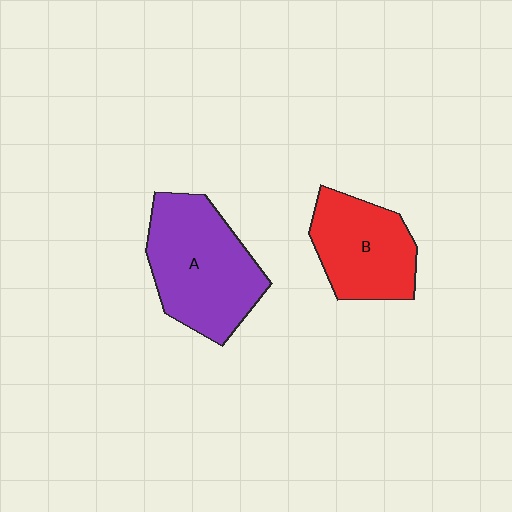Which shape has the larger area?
Shape A (purple).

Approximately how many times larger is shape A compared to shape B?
Approximately 1.3 times.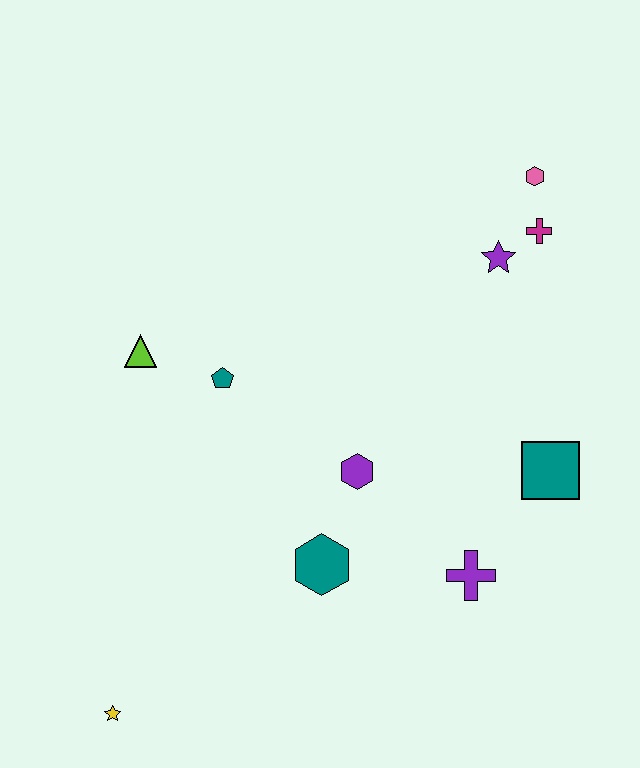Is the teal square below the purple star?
Yes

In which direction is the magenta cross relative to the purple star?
The magenta cross is to the right of the purple star.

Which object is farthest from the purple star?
The yellow star is farthest from the purple star.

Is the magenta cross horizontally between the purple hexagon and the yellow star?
No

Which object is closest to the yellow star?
The teal hexagon is closest to the yellow star.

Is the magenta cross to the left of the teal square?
Yes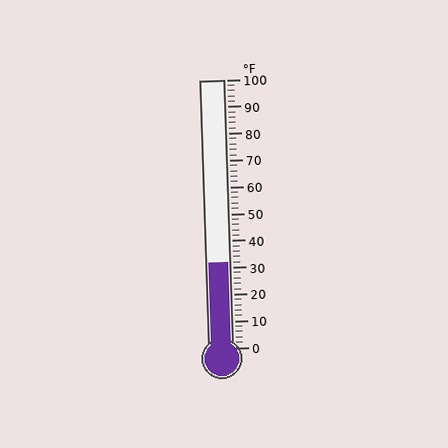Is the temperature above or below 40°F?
The temperature is below 40°F.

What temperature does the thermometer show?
The thermometer shows approximately 32°F.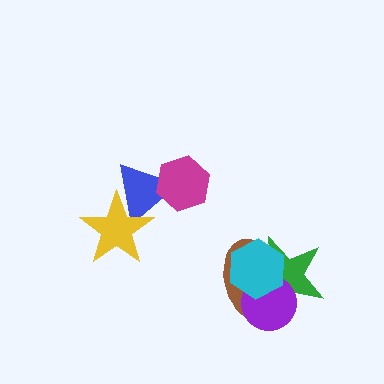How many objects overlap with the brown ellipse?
3 objects overlap with the brown ellipse.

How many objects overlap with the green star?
3 objects overlap with the green star.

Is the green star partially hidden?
Yes, it is partially covered by another shape.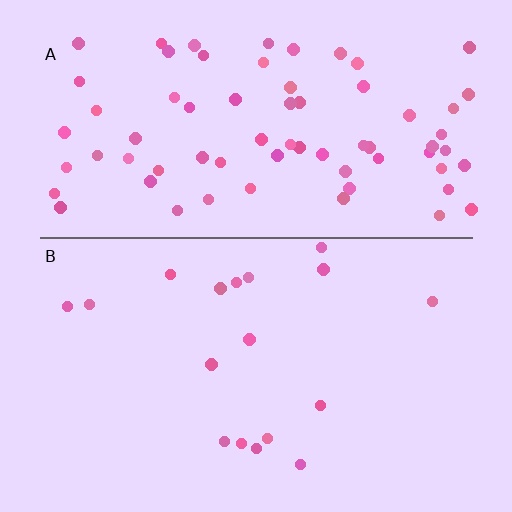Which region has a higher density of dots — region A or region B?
A (the top).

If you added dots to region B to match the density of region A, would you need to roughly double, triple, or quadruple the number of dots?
Approximately quadruple.